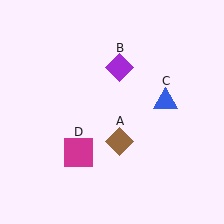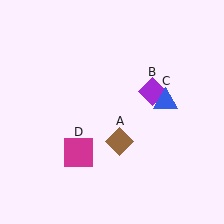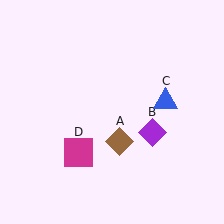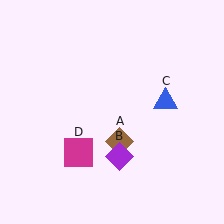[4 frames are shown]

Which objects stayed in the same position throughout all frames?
Brown diamond (object A) and blue triangle (object C) and magenta square (object D) remained stationary.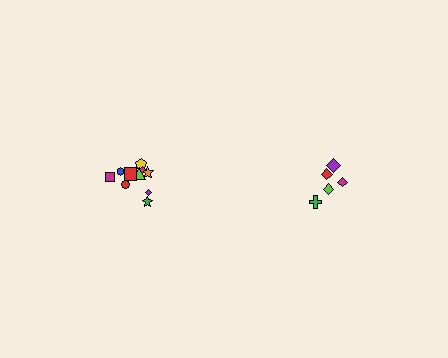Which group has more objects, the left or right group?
The left group.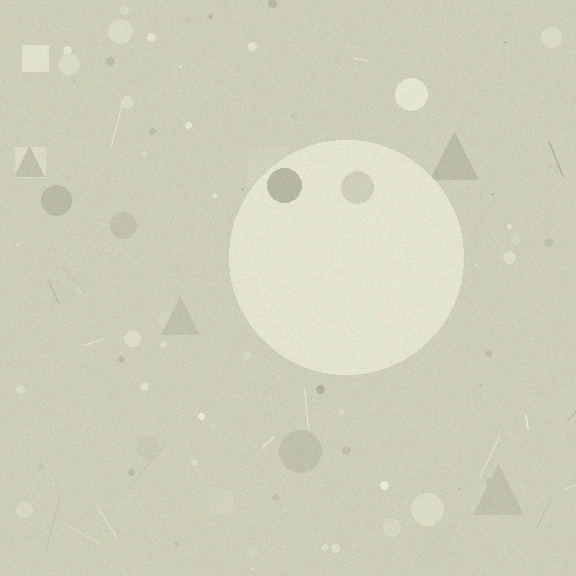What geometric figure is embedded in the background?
A circle is embedded in the background.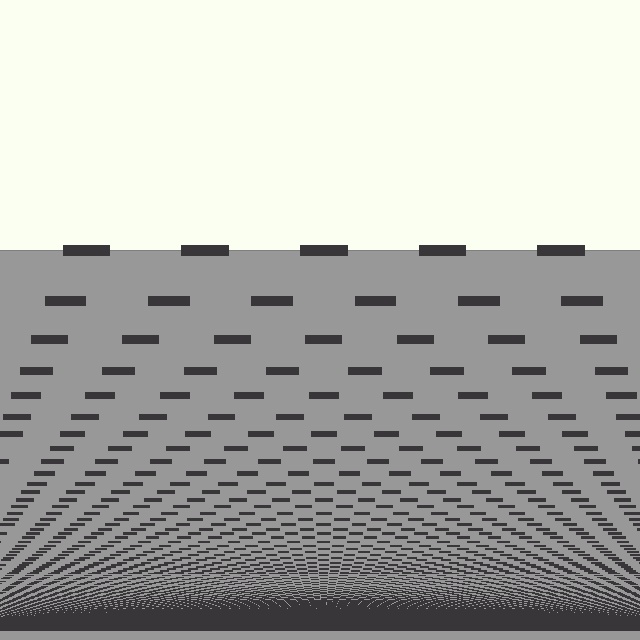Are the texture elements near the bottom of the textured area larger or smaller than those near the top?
Smaller. The gradient is inverted — elements near the bottom are smaller and denser.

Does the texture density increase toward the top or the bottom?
Density increases toward the bottom.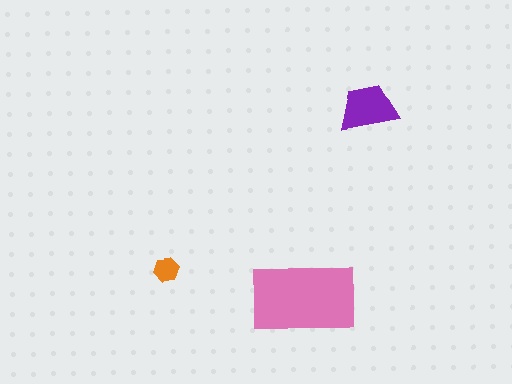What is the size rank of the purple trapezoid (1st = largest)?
2nd.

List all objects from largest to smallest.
The pink rectangle, the purple trapezoid, the orange hexagon.